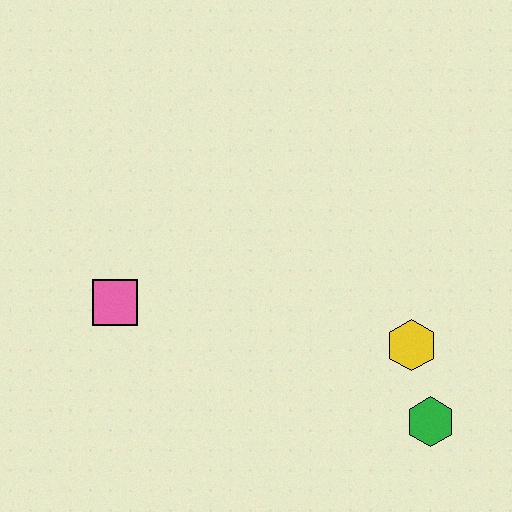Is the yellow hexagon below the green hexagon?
No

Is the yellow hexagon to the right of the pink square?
Yes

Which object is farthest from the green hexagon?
The pink square is farthest from the green hexagon.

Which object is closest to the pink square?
The yellow hexagon is closest to the pink square.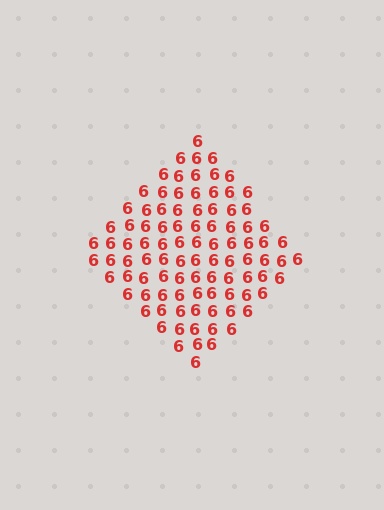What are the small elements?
The small elements are digit 6's.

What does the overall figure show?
The overall figure shows a diamond.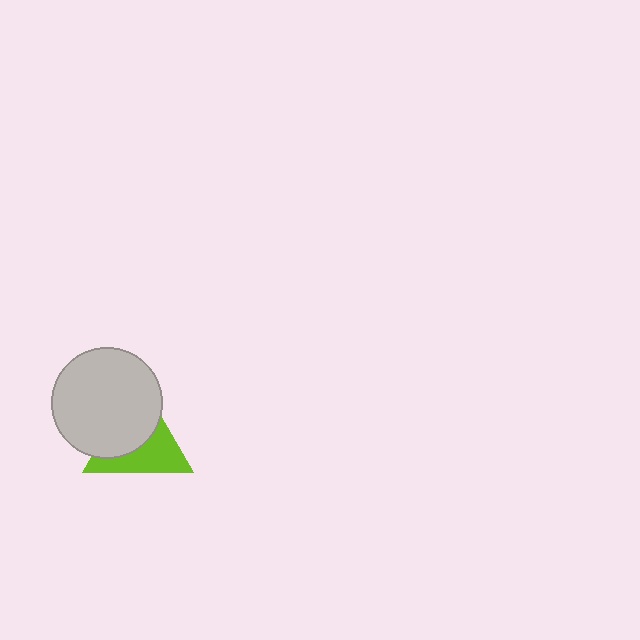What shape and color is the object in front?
The object in front is a light gray circle.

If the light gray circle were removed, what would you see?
You would see the complete lime triangle.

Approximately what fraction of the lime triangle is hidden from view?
Roughly 51% of the lime triangle is hidden behind the light gray circle.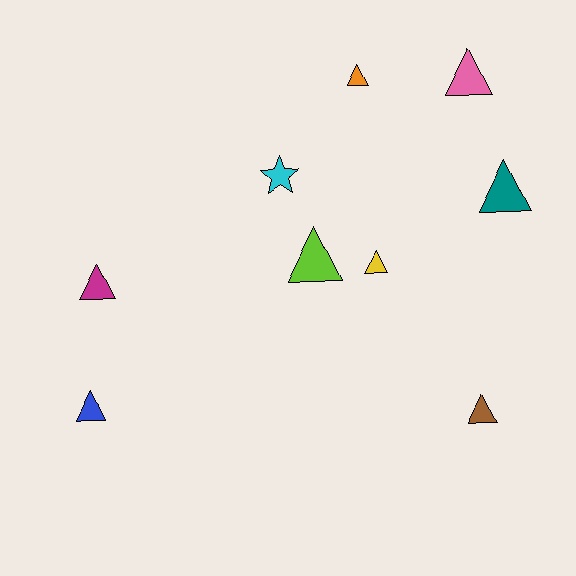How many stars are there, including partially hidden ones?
There is 1 star.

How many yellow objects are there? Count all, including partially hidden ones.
There is 1 yellow object.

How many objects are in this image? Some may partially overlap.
There are 9 objects.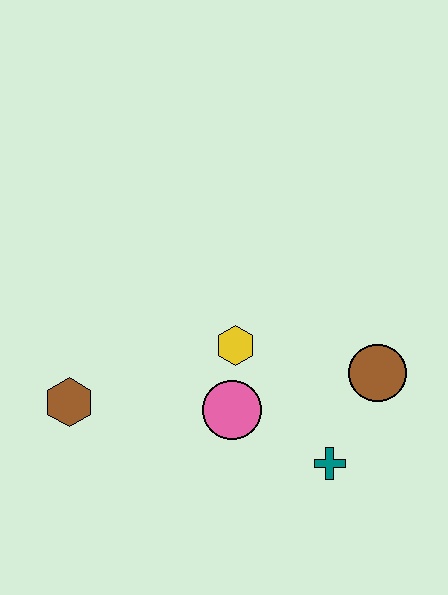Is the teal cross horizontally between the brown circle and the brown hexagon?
Yes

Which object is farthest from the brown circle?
The brown hexagon is farthest from the brown circle.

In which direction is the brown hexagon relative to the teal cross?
The brown hexagon is to the left of the teal cross.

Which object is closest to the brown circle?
The teal cross is closest to the brown circle.